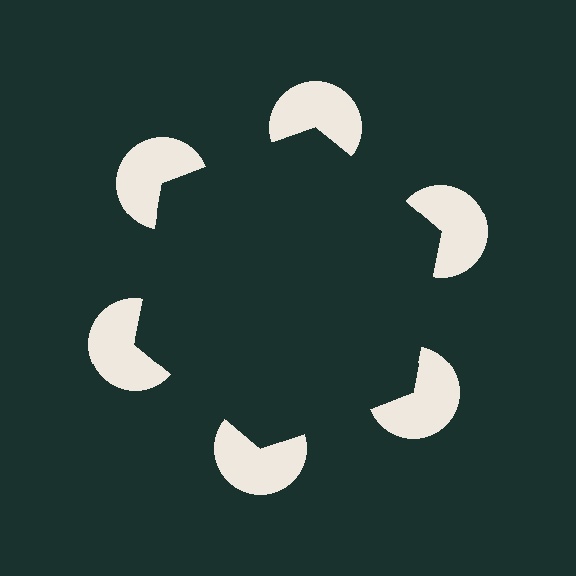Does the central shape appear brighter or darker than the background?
It typically appears slightly darker than the background, even though no actual brightness change is drawn.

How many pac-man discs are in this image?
There are 6 — one at each vertex of the illusory hexagon.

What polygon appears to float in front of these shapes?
An illusory hexagon — its edges are inferred from the aligned wedge cuts in the pac-man discs, not physically drawn.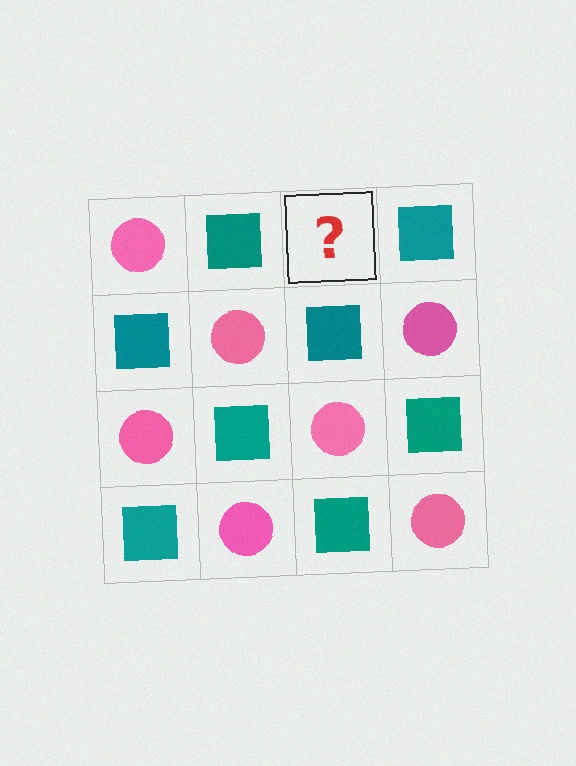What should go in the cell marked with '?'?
The missing cell should contain a pink circle.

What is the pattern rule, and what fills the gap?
The rule is that it alternates pink circle and teal square in a checkerboard pattern. The gap should be filled with a pink circle.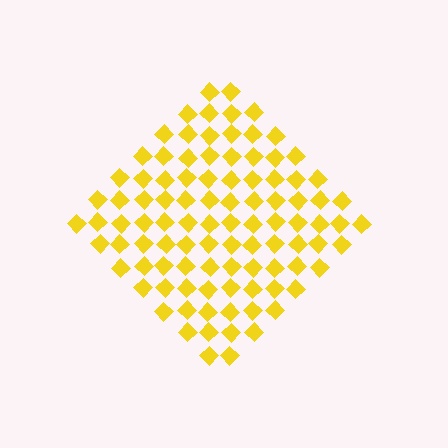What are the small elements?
The small elements are diamonds.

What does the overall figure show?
The overall figure shows a diamond.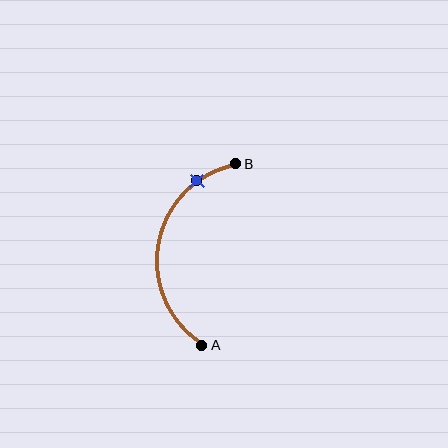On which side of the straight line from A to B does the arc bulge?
The arc bulges to the left of the straight line connecting A and B.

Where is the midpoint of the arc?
The arc midpoint is the point on the curve farthest from the straight line joining A and B. It sits to the left of that line.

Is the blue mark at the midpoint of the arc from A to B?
No. The blue mark lies on the arc but is closer to endpoint B. The arc midpoint would be at the point on the curve equidistant along the arc from both A and B.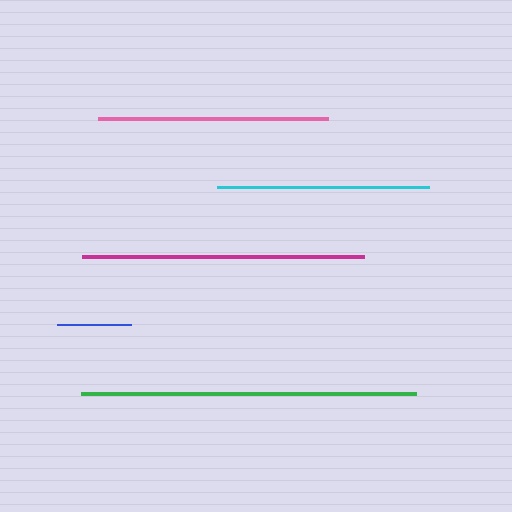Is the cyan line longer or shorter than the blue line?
The cyan line is longer than the blue line.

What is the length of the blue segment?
The blue segment is approximately 73 pixels long.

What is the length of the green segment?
The green segment is approximately 335 pixels long.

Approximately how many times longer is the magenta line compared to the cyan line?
The magenta line is approximately 1.3 times the length of the cyan line.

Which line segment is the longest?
The green line is the longest at approximately 335 pixels.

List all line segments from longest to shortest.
From longest to shortest: green, magenta, pink, cyan, blue.